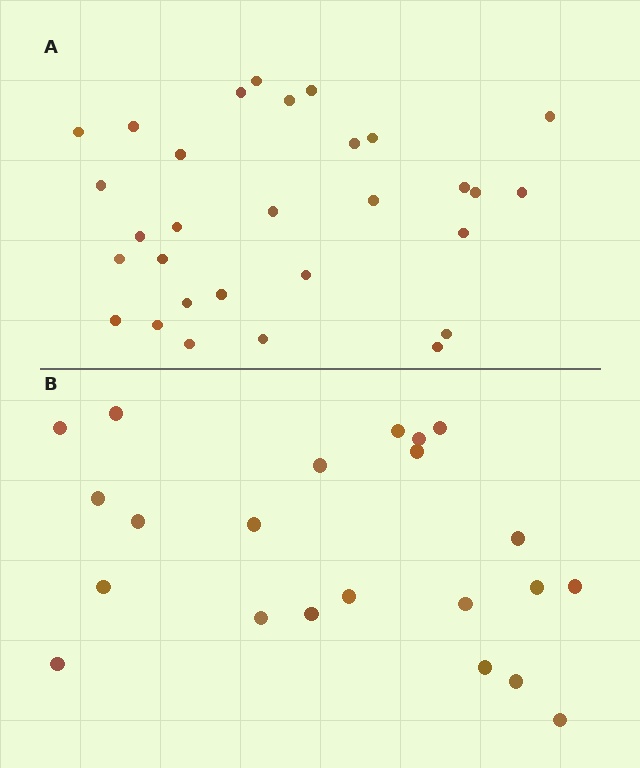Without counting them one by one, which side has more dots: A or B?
Region A (the top region) has more dots.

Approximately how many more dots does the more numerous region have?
Region A has roughly 8 or so more dots than region B.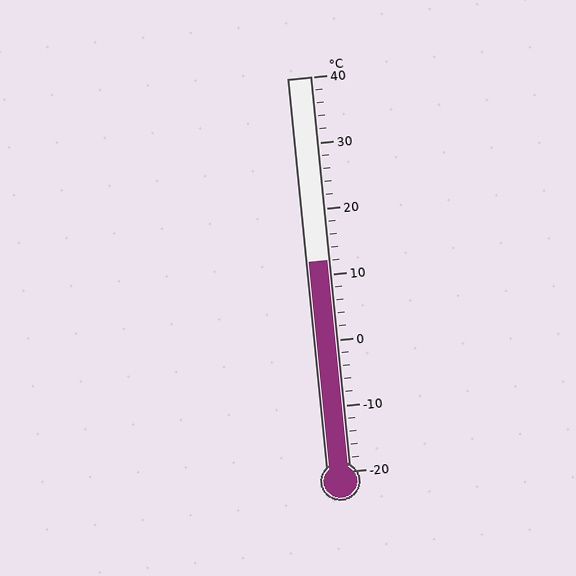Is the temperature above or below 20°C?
The temperature is below 20°C.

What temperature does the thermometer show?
The thermometer shows approximately 12°C.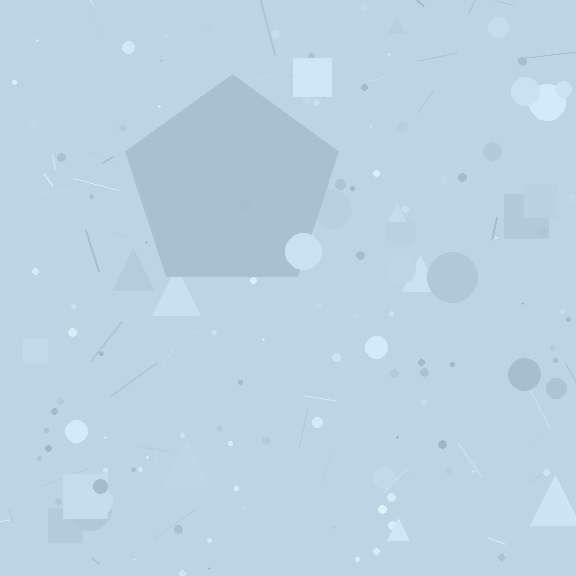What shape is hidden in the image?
A pentagon is hidden in the image.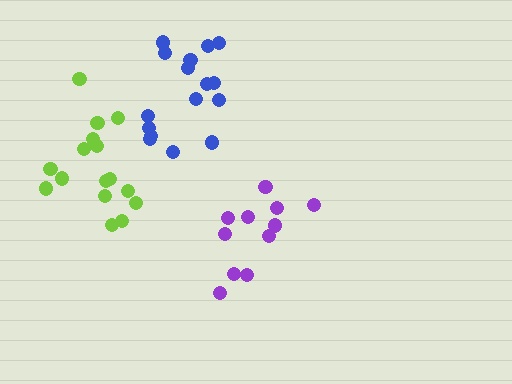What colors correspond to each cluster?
The clusters are colored: purple, lime, blue.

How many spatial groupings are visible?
There are 3 spatial groupings.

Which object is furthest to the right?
The purple cluster is rightmost.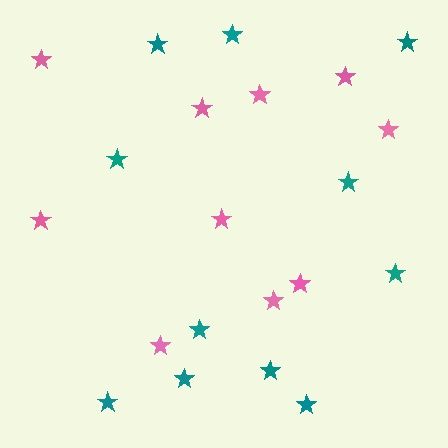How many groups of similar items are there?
There are 2 groups: one group of pink stars (10) and one group of teal stars (11).